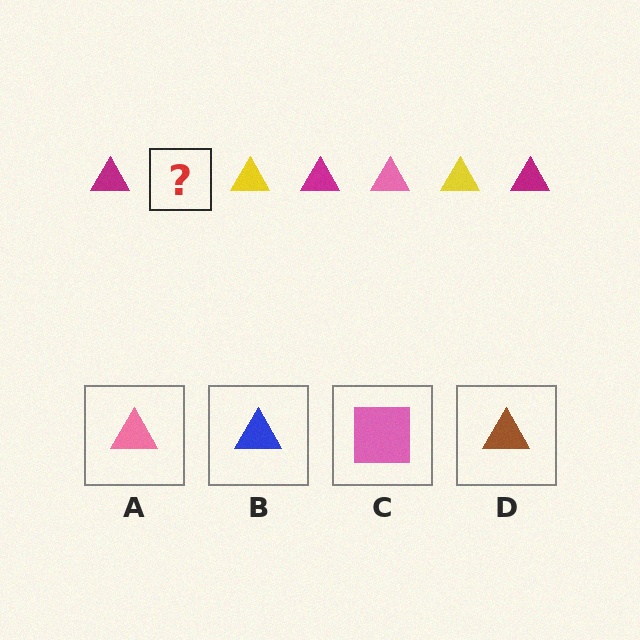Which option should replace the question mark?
Option A.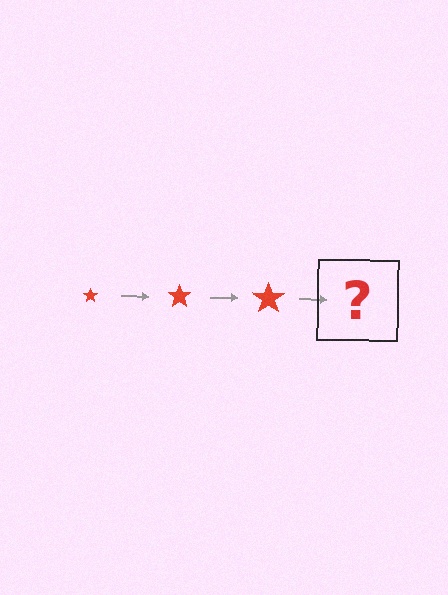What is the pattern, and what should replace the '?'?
The pattern is that the star gets progressively larger each step. The '?' should be a red star, larger than the previous one.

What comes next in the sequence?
The next element should be a red star, larger than the previous one.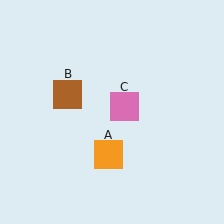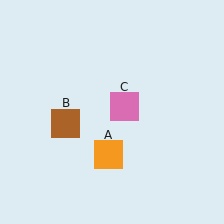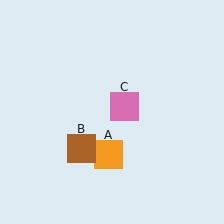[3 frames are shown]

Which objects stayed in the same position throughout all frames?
Orange square (object A) and pink square (object C) remained stationary.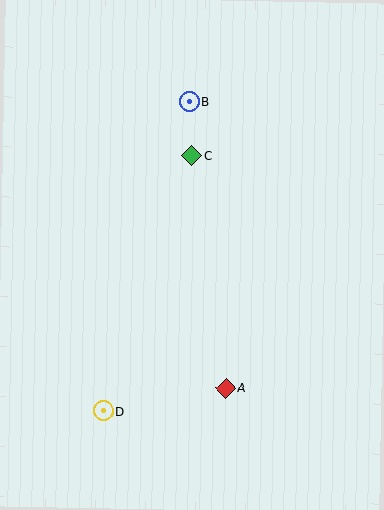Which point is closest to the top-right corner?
Point B is closest to the top-right corner.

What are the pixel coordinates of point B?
Point B is at (189, 101).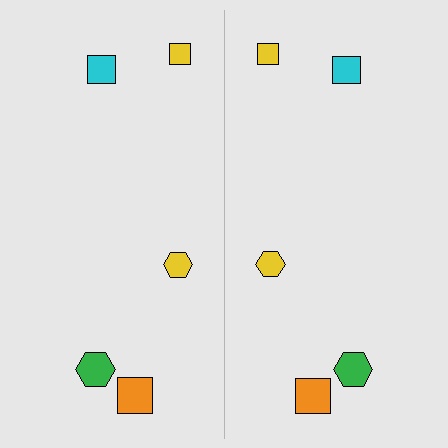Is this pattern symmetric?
Yes, this pattern has bilateral (reflection) symmetry.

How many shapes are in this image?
There are 10 shapes in this image.